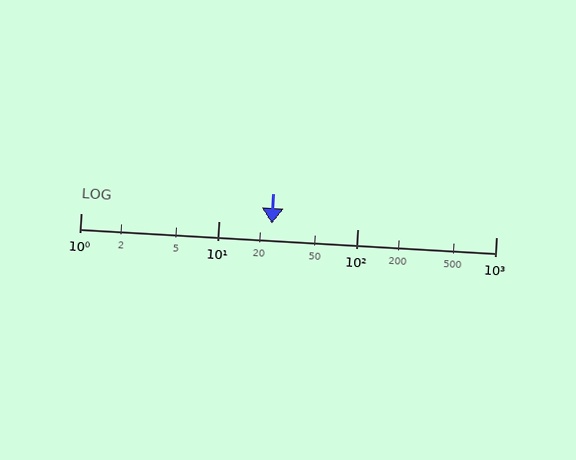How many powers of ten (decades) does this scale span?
The scale spans 3 decades, from 1 to 1000.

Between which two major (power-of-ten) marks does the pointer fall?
The pointer is between 10 and 100.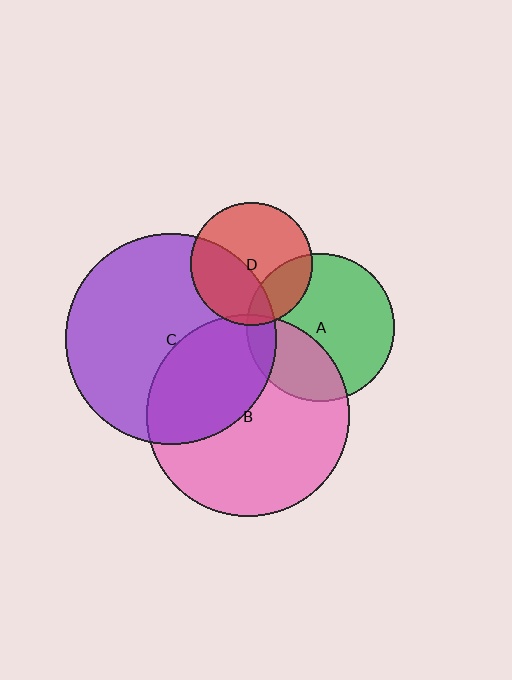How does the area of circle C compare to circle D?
Approximately 3.0 times.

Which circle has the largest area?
Circle C (purple).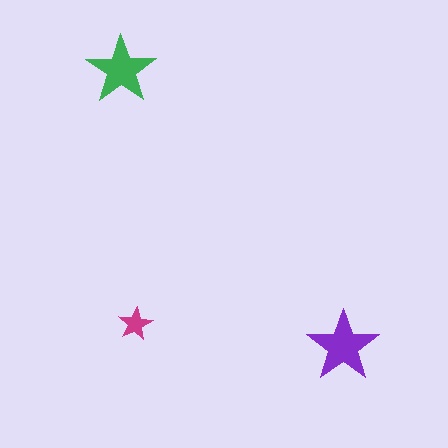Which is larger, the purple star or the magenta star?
The purple one.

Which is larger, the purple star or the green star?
The purple one.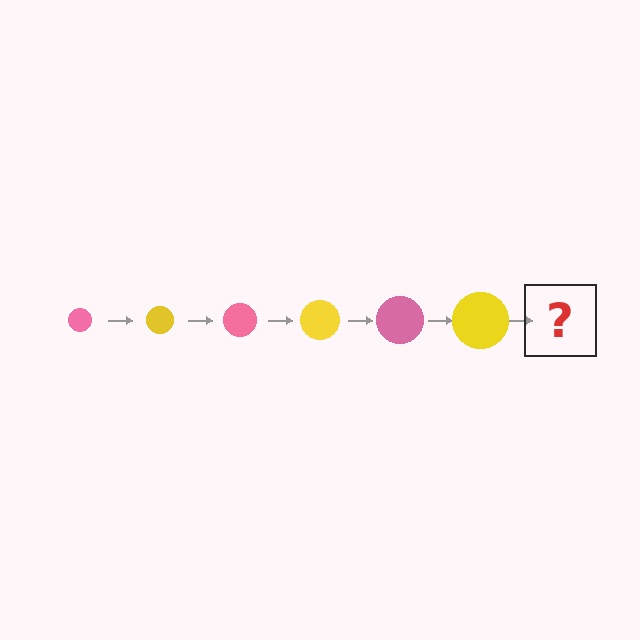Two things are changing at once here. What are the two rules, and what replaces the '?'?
The two rules are that the circle grows larger each step and the color cycles through pink and yellow. The '?' should be a pink circle, larger than the previous one.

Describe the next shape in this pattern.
It should be a pink circle, larger than the previous one.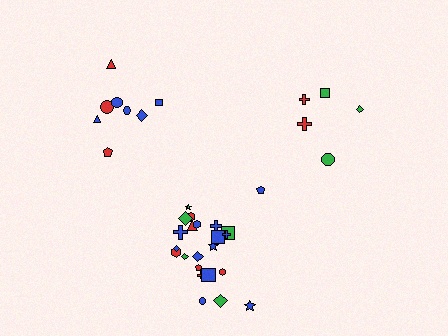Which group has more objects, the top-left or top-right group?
The top-left group.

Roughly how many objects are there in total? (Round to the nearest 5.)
Roughly 35 objects in total.